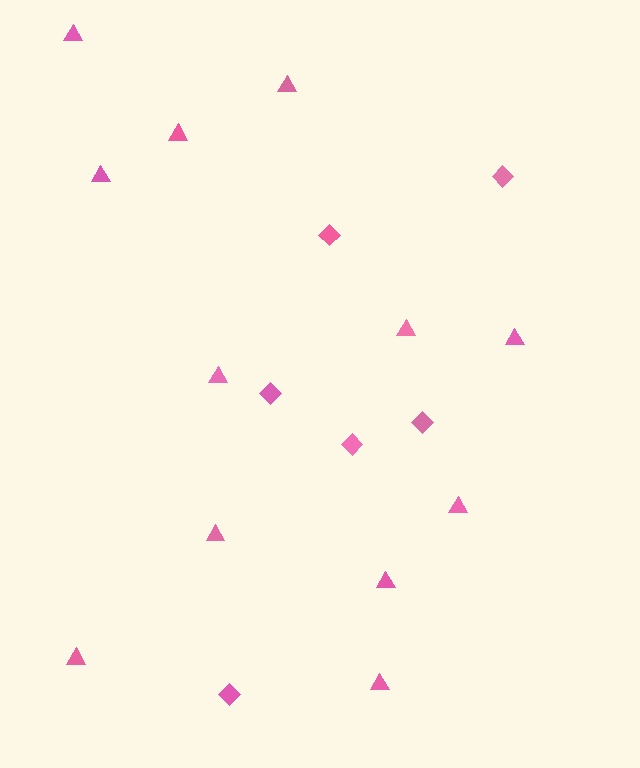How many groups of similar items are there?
There are 2 groups: one group of triangles (12) and one group of diamonds (6).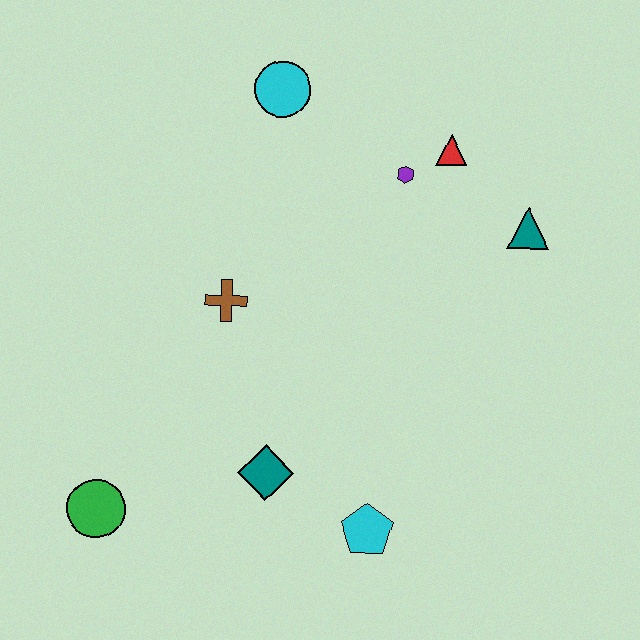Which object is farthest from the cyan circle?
The green circle is farthest from the cyan circle.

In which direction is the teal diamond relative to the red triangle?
The teal diamond is below the red triangle.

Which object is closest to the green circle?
The teal diamond is closest to the green circle.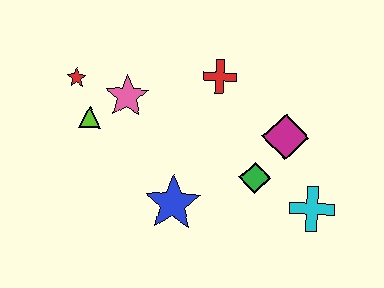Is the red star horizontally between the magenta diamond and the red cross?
No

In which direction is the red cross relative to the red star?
The red cross is to the right of the red star.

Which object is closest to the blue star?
The green diamond is closest to the blue star.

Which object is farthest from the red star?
The cyan cross is farthest from the red star.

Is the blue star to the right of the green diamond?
No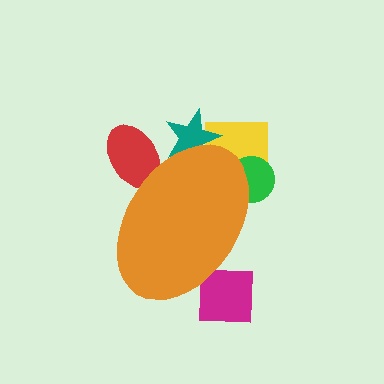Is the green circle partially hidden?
Yes, the green circle is partially hidden behind the orange ellipse.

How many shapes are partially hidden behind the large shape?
5 shapes are partially hidden.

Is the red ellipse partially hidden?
Yes, the red ellipse is partially hidden behind the orange ellipse.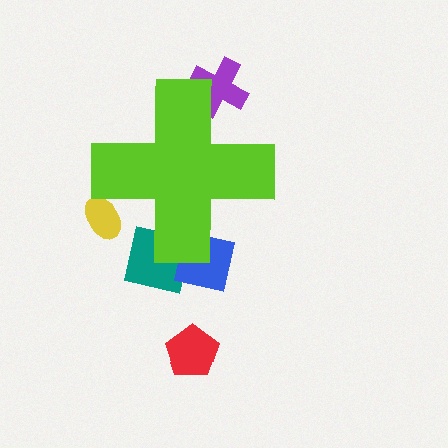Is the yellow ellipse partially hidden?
Yes, the yellow ellipse is partially hidden behind the lime cross.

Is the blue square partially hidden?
Yes, the blue square is partially hidden behind the lime cross.